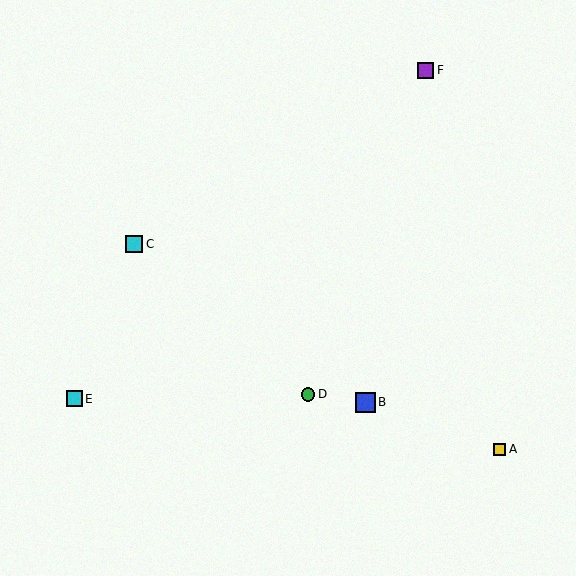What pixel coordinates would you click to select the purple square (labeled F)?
Click at (426, 70) to select the purple square F.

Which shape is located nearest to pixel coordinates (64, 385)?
The cyan square (labeled E) at (74, 399) is nearest to that location.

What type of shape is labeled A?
Shape A is a yellow square.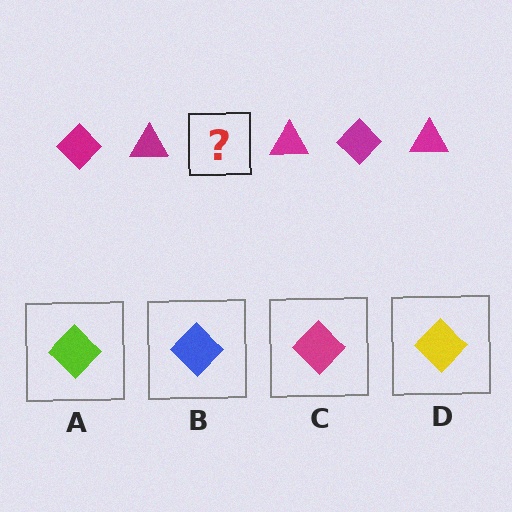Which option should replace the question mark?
Option C.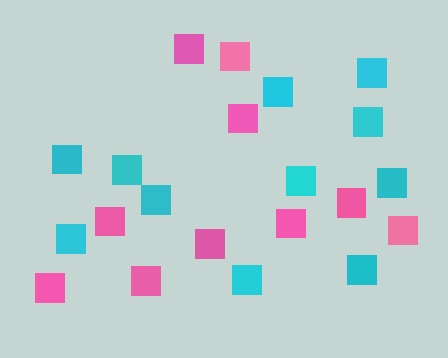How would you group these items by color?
There are 2 groups: one group of cyan squares (11) and one group of pink squares (10).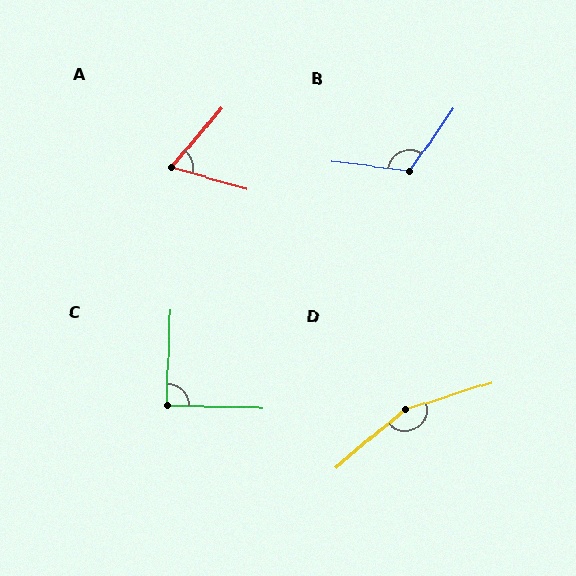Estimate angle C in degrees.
Approximately 90 degrees.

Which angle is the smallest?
A, at approximately 66 degrees.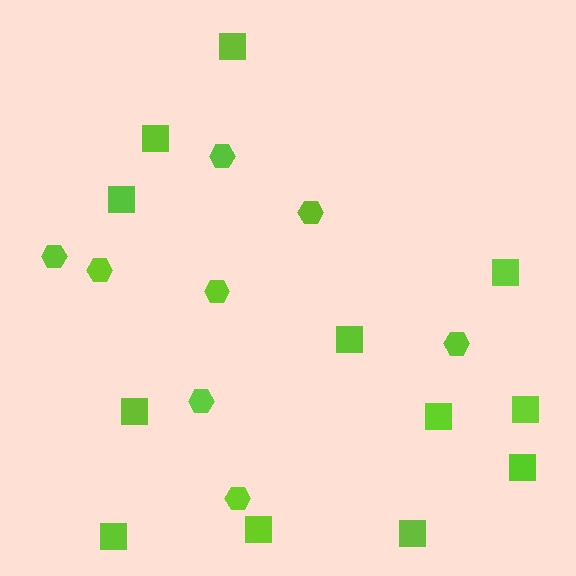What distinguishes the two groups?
There are 2 groups: one group of squares (12) and one group of hexagons (8).